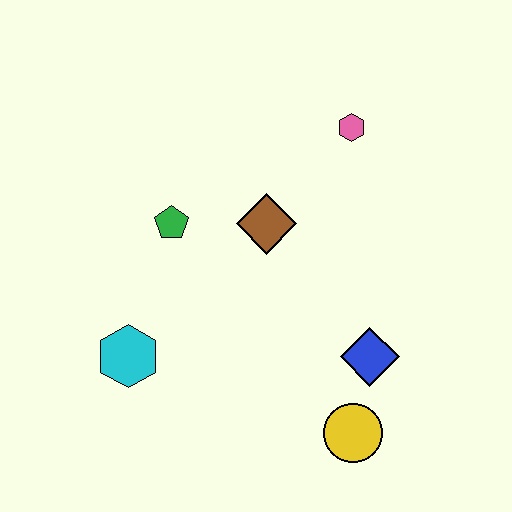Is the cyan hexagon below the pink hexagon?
Yes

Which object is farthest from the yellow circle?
The pink hexagon is farthest from the yellow circle.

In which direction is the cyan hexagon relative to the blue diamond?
The cyan hexagon is to the left of the blue diamond.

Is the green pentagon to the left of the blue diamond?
Yes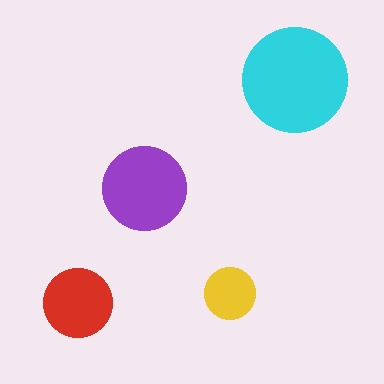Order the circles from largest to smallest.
the cyan one, the purple one, the red one, the yellow one.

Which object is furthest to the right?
The cyan circle is rightmost.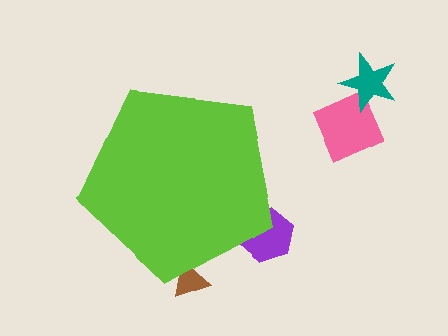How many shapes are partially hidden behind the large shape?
2 shapes are partially hidden.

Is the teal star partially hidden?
No, the teal star is fully visible.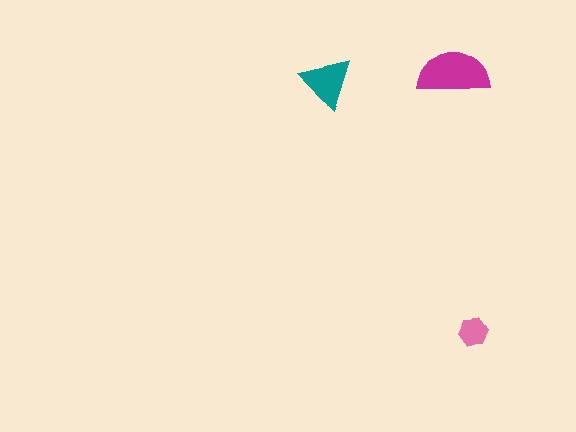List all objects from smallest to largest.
The pink hexagon, the teal triangle, the magenta semicircle.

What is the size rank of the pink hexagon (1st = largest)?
3rd.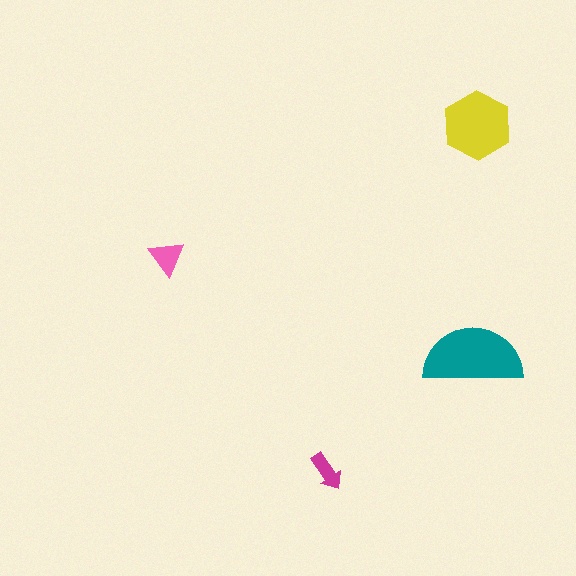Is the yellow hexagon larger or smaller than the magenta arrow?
Larger.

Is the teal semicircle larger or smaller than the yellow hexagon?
Larger.